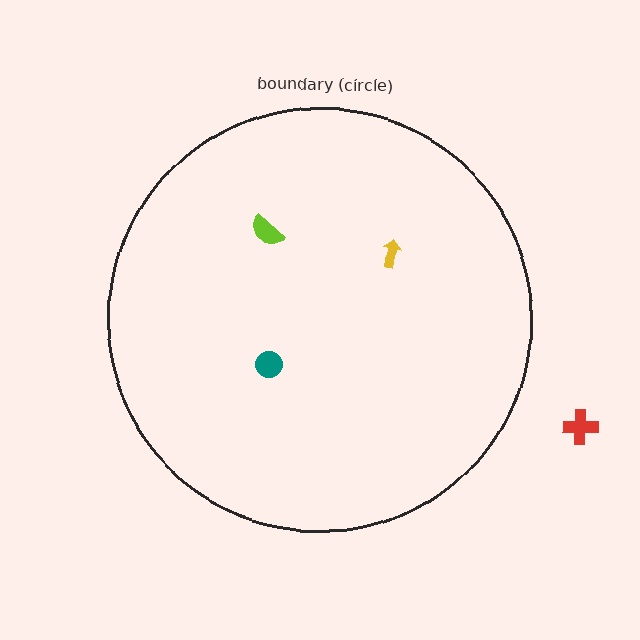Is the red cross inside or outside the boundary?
Outside.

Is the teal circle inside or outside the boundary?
Inside.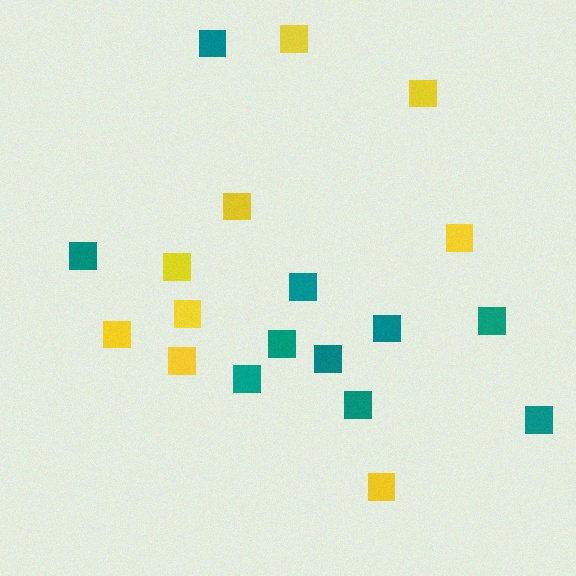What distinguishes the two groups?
There are 2 groups: one group of yellow squares (9) and one group of teal squares (10).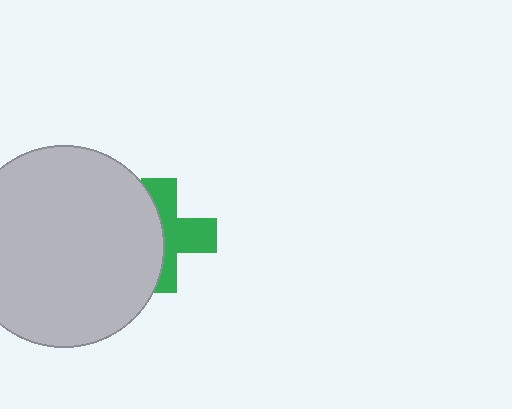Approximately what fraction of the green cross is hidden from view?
Roughly 48% of the green cross is hidden behind the light gray circle.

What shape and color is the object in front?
The object in front is a light gray circle.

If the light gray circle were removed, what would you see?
You would see the complete green cross.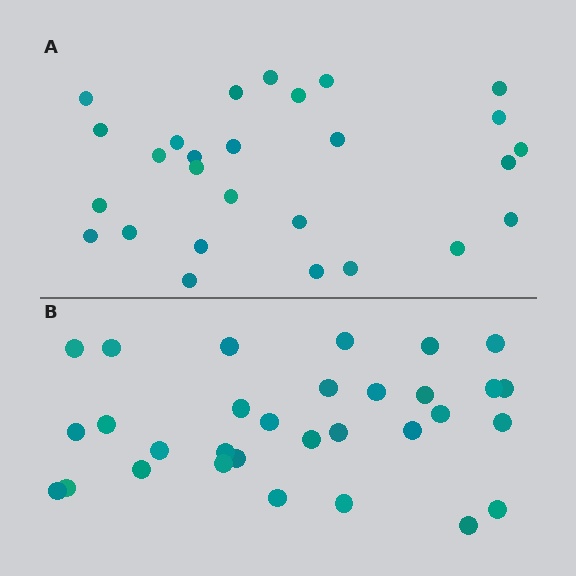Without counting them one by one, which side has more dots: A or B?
Region B (the bottom region) has more dots.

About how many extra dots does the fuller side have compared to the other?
Region B has about 4 more dots than region A.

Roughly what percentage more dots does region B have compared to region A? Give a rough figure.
About 15% more.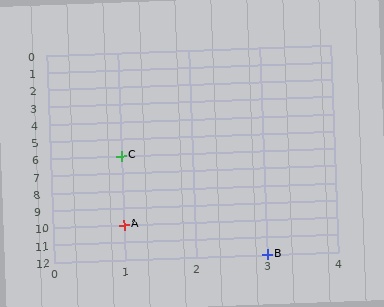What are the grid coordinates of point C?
Point C is at grid coordinates (1, 6).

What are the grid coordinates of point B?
Point B is at grid coordinates (3, 12).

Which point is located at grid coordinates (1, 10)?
Point A is at (1, 10).